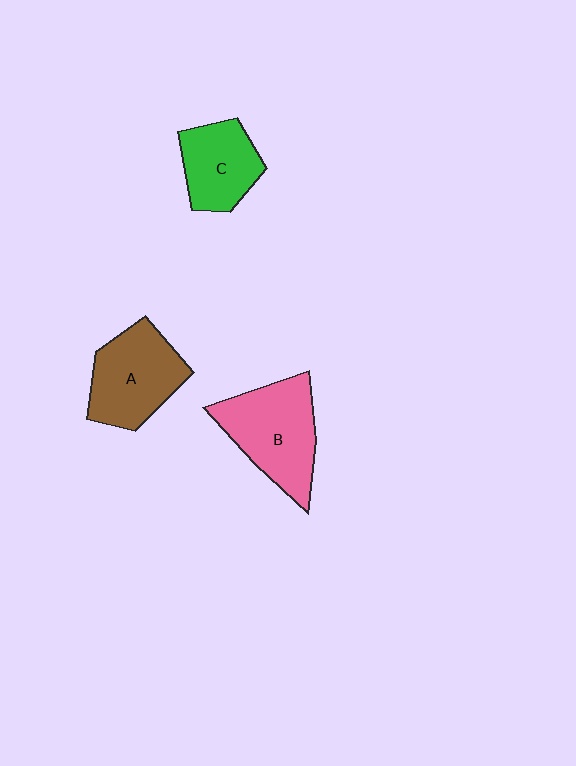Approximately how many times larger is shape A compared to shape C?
Approximately 1.3 times.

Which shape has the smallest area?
Shape C (green).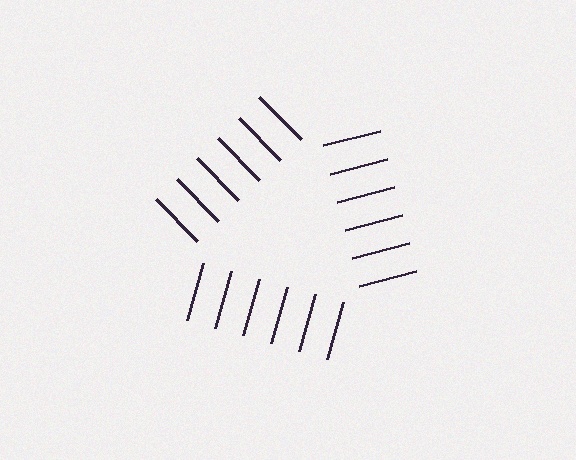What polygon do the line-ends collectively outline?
An illusory triangle — the line segments terminate on its edges but no continuous stroke is drawn.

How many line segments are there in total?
18 — 6 along each of the 3 edges.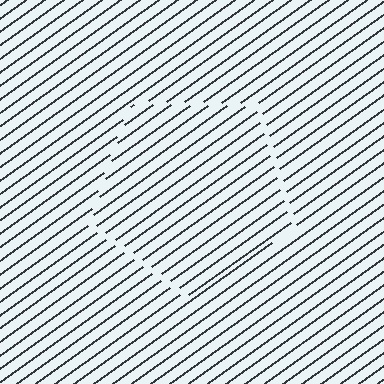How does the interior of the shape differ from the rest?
The interior of the shape contains the same grating, shifted by half a period — the contour is defined by the phase discontinuity where line-ends from the inner and outer gratings abut.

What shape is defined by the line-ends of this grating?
An illusory pentagon. The interior of the shape contains the same grating, shifted by half a period — the contour is defined by the phase discontinuity where line-ends from the inner and outer gratings abut.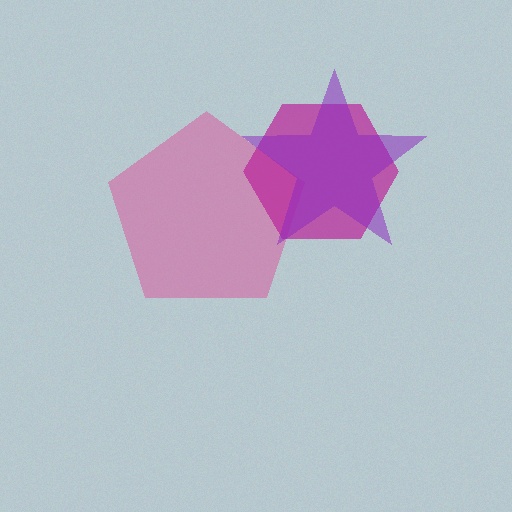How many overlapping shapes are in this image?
There are 3 overlapping shapes in the image.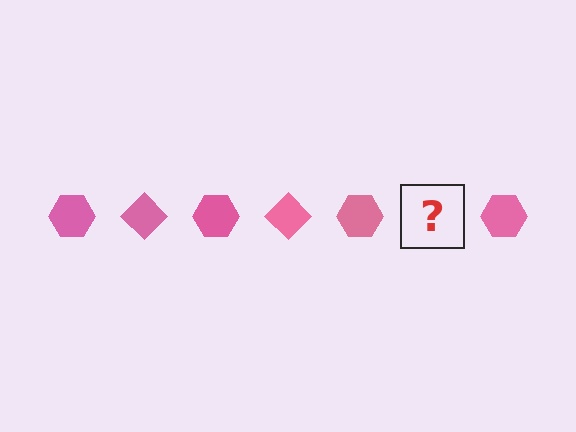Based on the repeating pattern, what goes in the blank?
The blank should be a pink diamond.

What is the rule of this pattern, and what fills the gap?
The rule is that the pattern cycles through hexagon, diamond shapes in pink. The gap should be filled with a pink diamond.